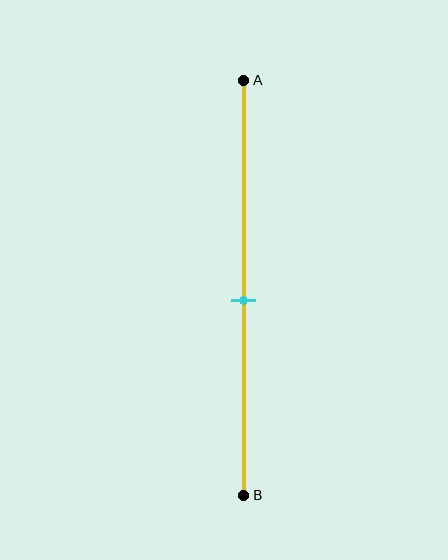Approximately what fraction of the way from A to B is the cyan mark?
The cyan mark is approximately 55% of the way from A to B.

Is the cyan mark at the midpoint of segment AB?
No, the mark is at about 55% from A, not at the 50% midpoint.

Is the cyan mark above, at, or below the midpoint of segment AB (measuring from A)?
The cyan mark is below the midpoint of segment AB.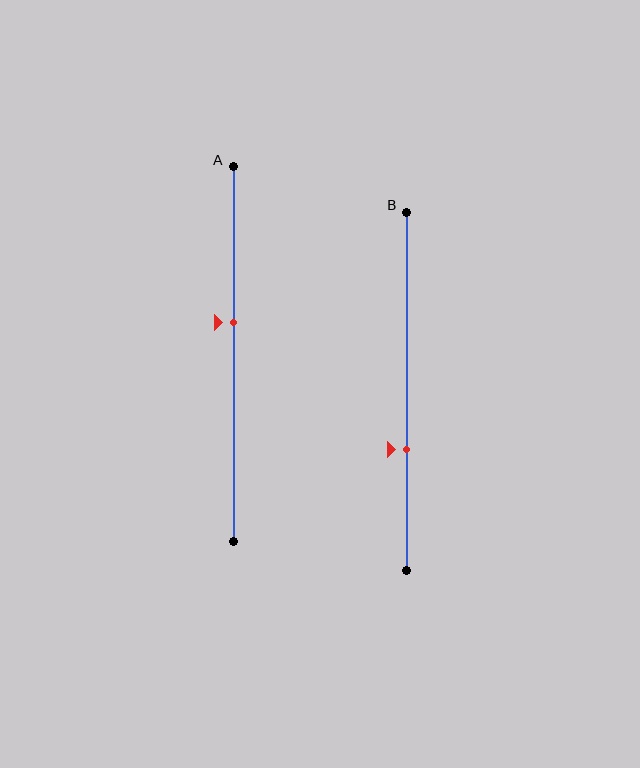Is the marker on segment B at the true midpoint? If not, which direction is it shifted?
No, the marker on segment B is shifted downward by about 16% of the segment length.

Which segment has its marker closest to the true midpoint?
Segment A has its marker closest to the true midpoint.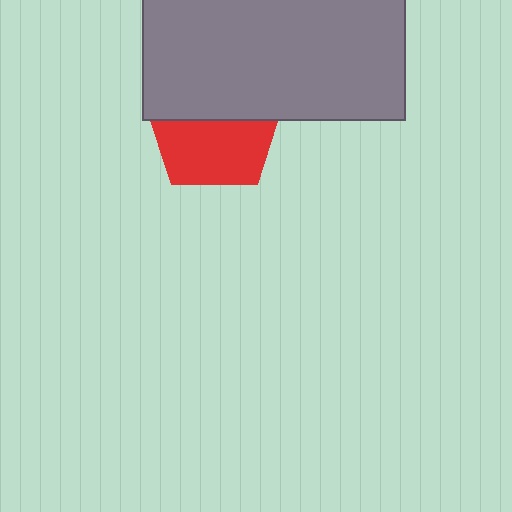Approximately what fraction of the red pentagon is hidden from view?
Roughly 47% of the red pentagon is hidden behind the gray rectangle.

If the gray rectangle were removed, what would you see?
You would see the complete red pentagon.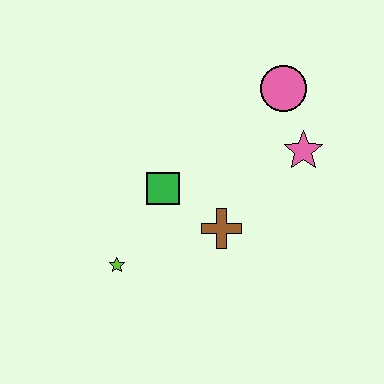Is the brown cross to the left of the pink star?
Yes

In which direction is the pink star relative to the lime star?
The pink star is to the right of the lime star.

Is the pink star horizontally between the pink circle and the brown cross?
No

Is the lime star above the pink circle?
No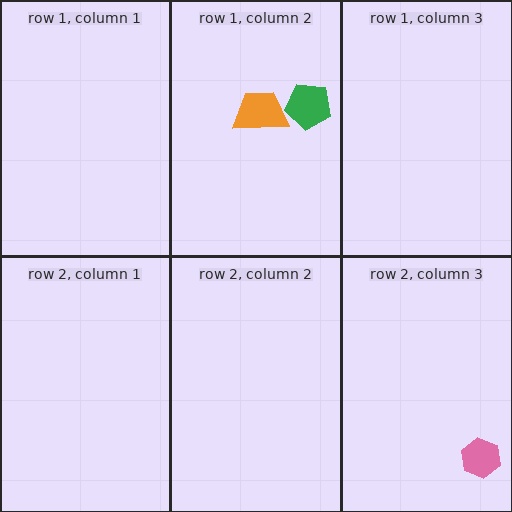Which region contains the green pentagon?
The row 1, column 2 region.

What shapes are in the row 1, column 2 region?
The green pentagon, the orange trapezoid.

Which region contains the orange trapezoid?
The row 1, column 2 region.